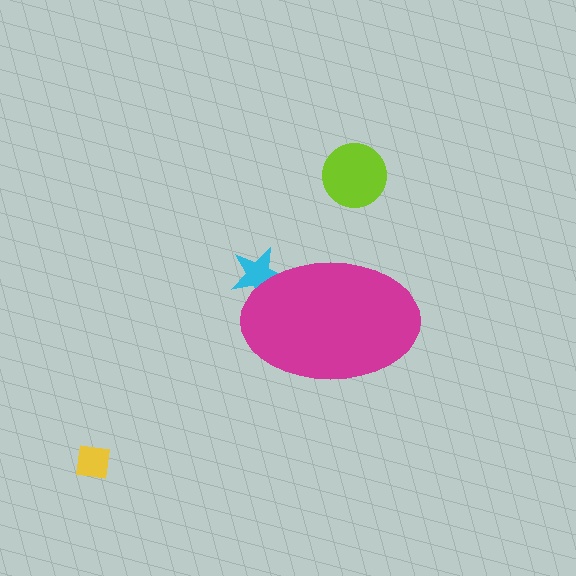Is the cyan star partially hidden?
Yes, the cyan star is partially hidden behind the magenta ellipse.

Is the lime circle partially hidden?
No, the lime circle is fully visible.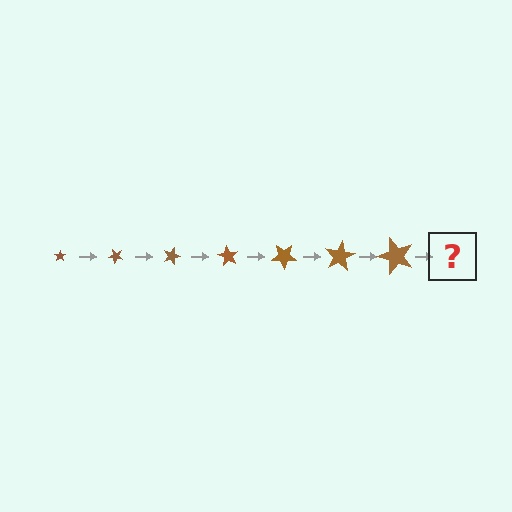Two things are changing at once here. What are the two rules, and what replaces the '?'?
The two rules are that the star grows larger each step and it rotates 45 degrees each step. The '?' should be a star, larger than the previous one and rotated 315 degrees from the start.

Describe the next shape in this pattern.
It should be a star, larger than the previous one and rotated 315 degrees from the start.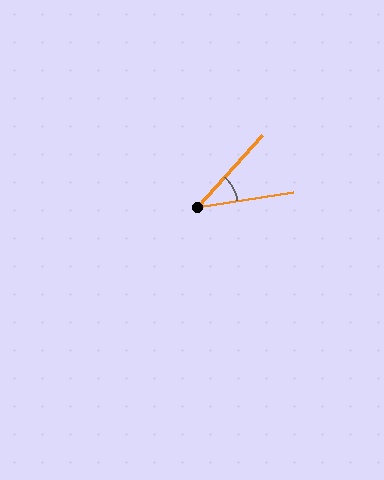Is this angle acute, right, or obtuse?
It is acute.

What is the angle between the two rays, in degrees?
Approximately 39 degrees.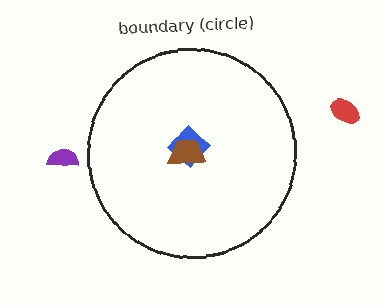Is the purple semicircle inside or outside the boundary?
Outside.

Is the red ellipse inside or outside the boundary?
Outside.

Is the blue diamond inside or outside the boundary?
Inside.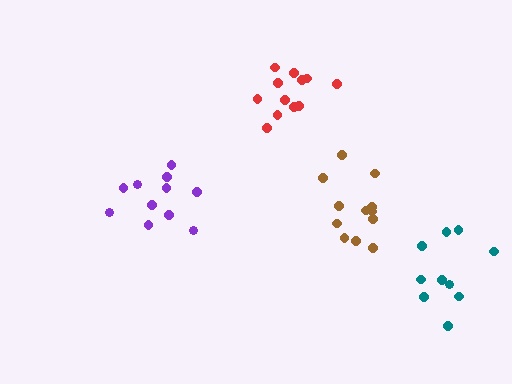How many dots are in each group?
Group 1: 12 dots, Group 2: 11 dots, Group 3: 10 dots, Group 4: 12 dots (45 total).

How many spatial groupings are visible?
There are 4 spatial groupings.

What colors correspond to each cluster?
The clusters are colored: brown, purple, teal, red.